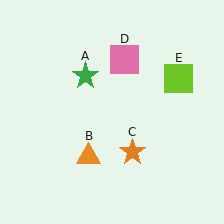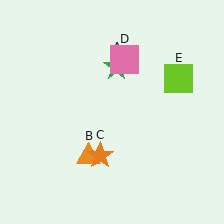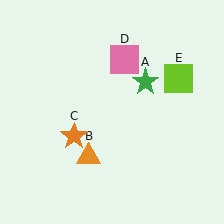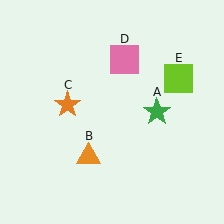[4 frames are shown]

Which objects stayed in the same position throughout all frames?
Orange triangle (object B) and pink square (object D) and lime square (object E) remained stationary.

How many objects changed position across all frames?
2 objects changed position: green star (object A), orange star (object C).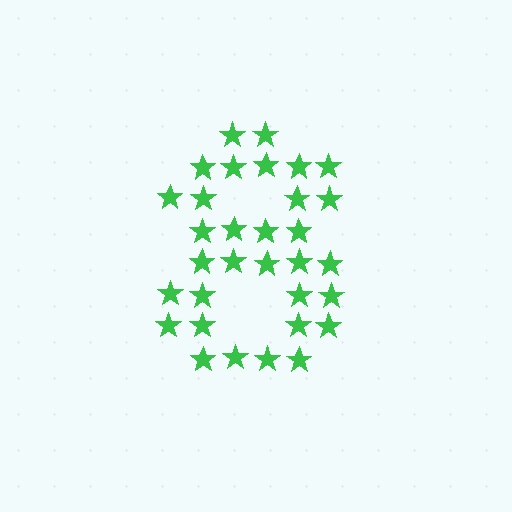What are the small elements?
The small elements are stars.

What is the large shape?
The large shape is the digit 8.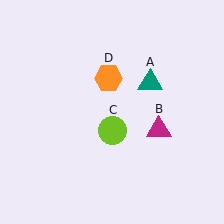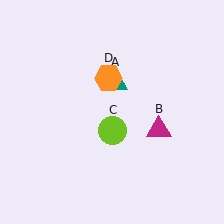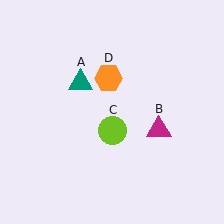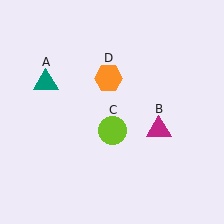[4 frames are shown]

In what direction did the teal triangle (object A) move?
The teal triangle (object A) moved left.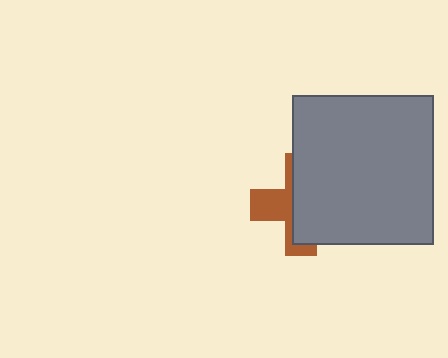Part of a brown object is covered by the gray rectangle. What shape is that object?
It is a cross.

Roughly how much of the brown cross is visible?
A small part of it is visible (roughly 36%).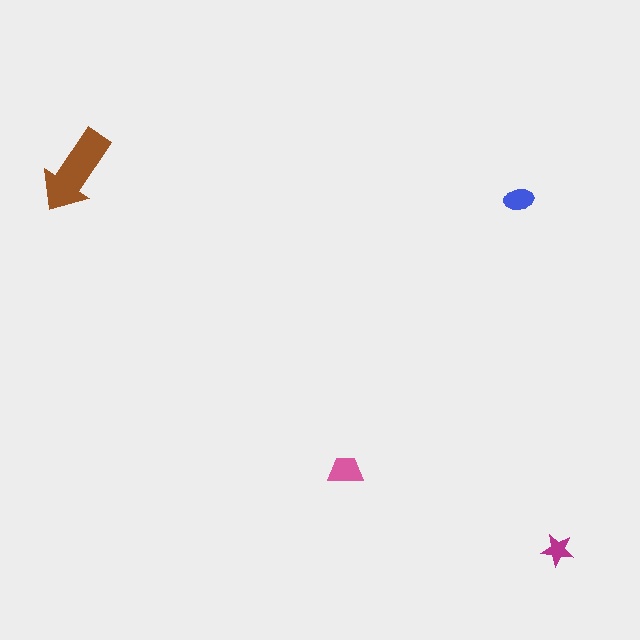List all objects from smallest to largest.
The magenta star, the blue ellipse, the pink trapezoid, the brown arrow.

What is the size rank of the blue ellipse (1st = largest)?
3rd.